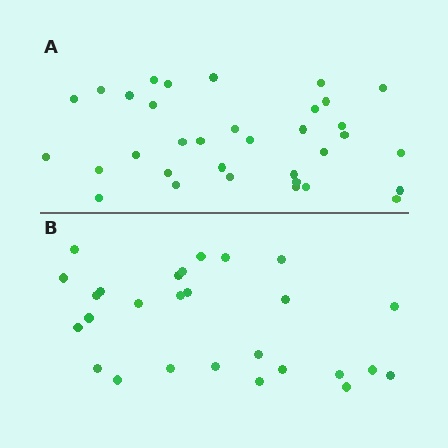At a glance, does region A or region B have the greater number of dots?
Region A (the top region) has more dots.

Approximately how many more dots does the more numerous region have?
Region A has roughly 8 or so more dots than region B.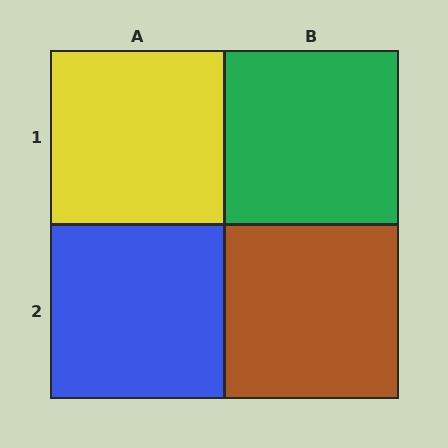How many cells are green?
1 cell is green.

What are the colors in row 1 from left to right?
Yellow, green.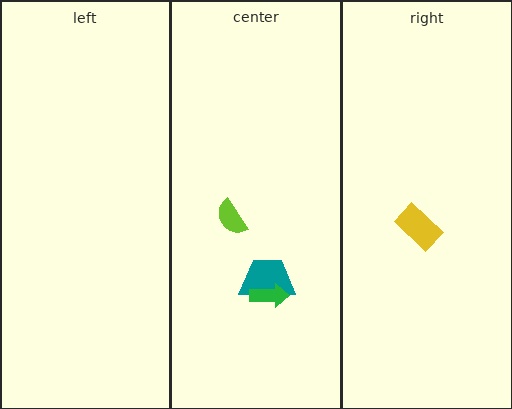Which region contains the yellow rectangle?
The right region.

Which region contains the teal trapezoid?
The center region.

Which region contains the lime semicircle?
The center region.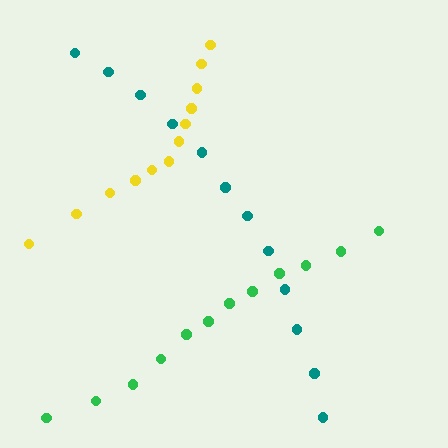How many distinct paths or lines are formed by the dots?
There are 3 distinct paths.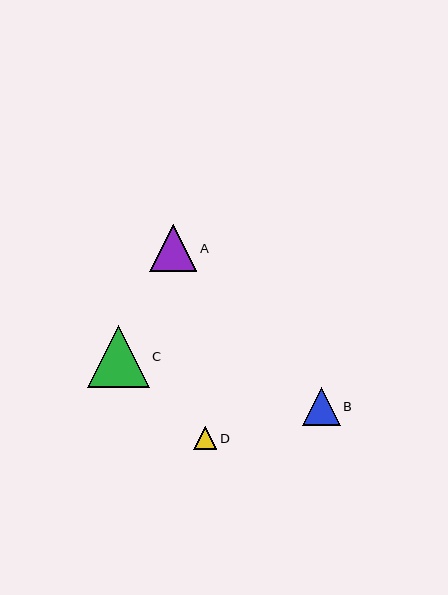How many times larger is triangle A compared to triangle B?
Triangle A is approximately 1.3 times the size of triangle B.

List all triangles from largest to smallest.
From largest to smallest: C, A, B, D.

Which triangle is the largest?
Triangle C is the largest with a size of approximately 62 pixels.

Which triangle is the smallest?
Triangle D is the smallest with a size of approximately 23 pixels.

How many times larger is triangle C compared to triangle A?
Triangle C is approximately 1.3 times the size of triangle A.